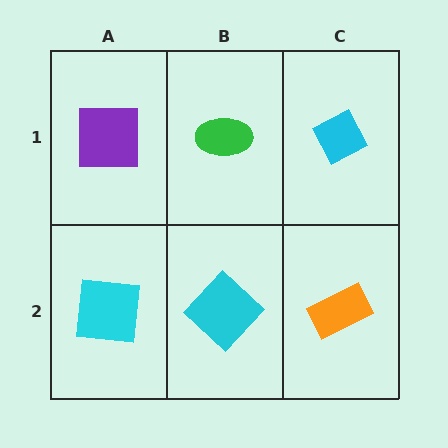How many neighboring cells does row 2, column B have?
3.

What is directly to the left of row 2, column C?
A cyan diamond.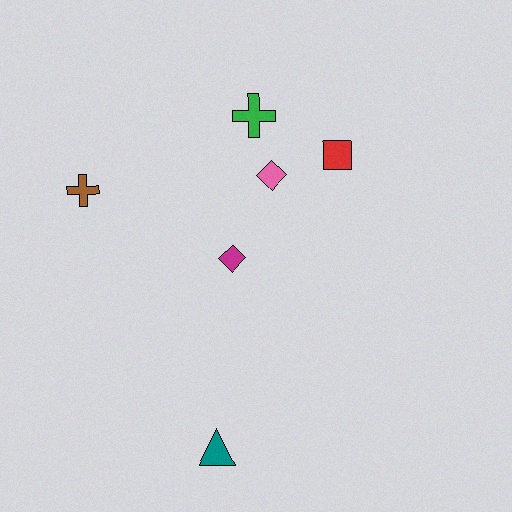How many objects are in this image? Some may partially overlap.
There are 6 objects.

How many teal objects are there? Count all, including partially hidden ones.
There is 1 teal object.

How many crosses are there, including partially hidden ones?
There are 2 crosses.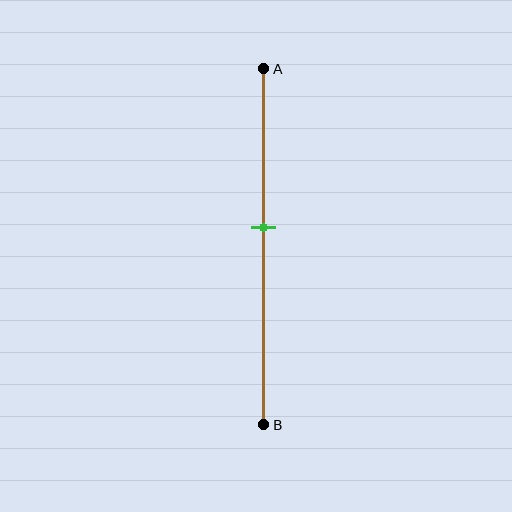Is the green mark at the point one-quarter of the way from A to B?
No, the mark is at about 45% from A, not at the 25% one-quarter point.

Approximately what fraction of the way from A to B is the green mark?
The green mark is approximately 45% of the way from A to B.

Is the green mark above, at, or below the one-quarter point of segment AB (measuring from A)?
The green mark is below the one-quarter point of segment AB.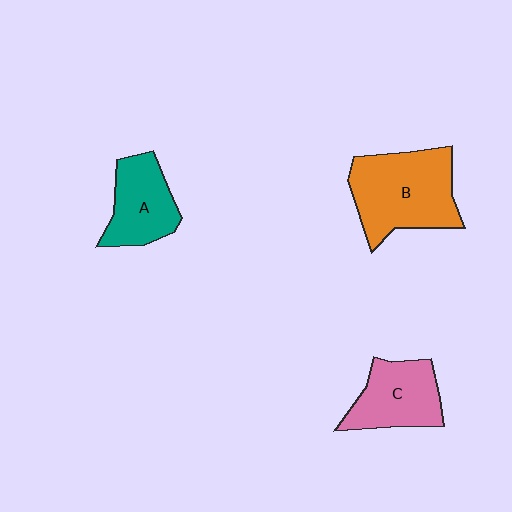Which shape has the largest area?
Shape B (orange).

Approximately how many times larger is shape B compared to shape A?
Approximately 1.6 times.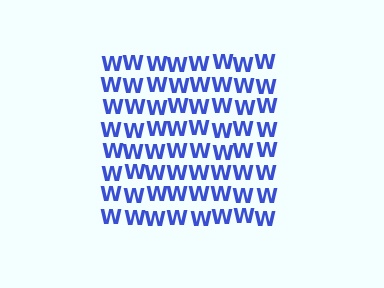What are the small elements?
The small elements are letter W's.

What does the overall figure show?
The overall figure shows a square.